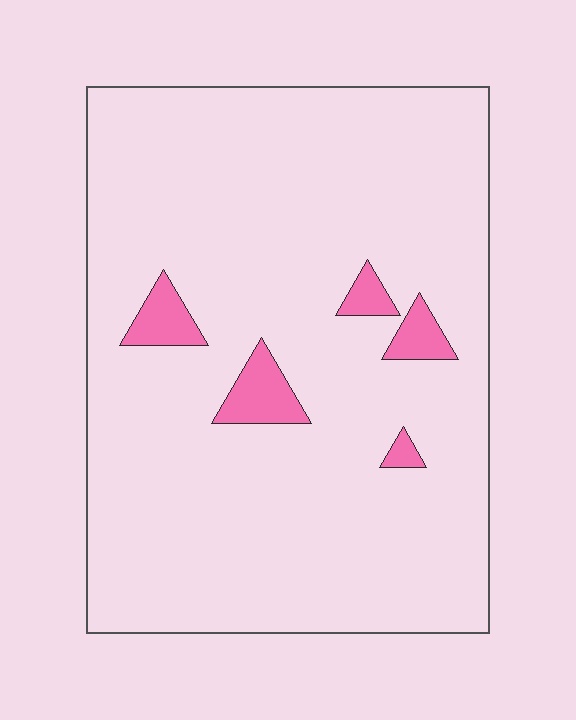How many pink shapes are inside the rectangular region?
5.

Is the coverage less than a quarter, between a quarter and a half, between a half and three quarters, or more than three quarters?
Less than a quarter.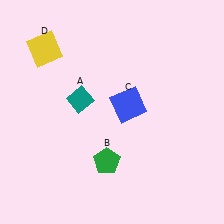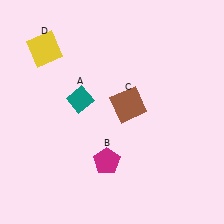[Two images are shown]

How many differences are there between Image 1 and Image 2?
There are 2 differences between the two images.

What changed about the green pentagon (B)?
In Image 1, B is green. In Image 2, it changed to magenta.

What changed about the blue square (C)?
In Image 1, C is blue. In Image 2, it changed to brown.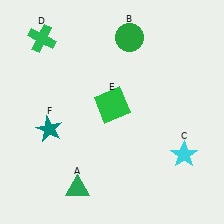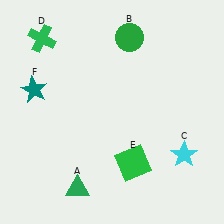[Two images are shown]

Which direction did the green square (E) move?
The green square (E) moved down.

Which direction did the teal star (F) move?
The teal star (F) moved up.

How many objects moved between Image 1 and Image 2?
2 objects moved between the two images.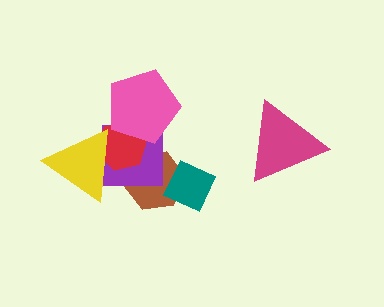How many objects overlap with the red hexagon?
4 objects overlap with the red hexagon.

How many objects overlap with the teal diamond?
1 object overlaps with the teal diamond.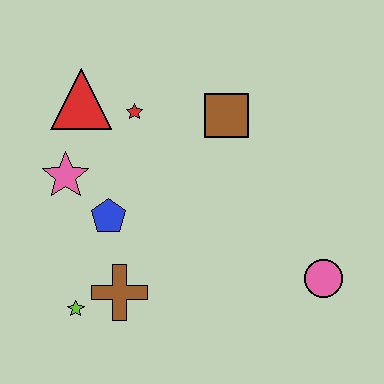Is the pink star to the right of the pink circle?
No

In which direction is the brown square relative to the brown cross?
The brown square is above the brown cross.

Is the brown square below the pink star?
No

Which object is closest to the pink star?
The blue pentagon is closest to the pink star.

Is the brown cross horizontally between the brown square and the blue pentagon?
Yes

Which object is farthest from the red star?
The pink circle is farthest from the red star.